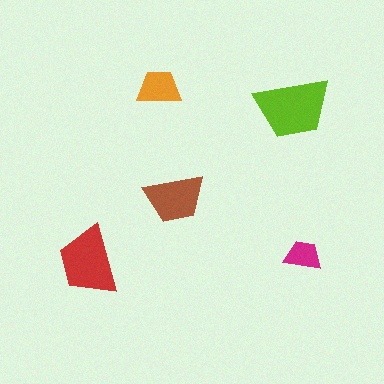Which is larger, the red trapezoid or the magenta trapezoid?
The red one.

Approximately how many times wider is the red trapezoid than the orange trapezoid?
About 1.5 times wider.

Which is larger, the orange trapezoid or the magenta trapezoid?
The orange one.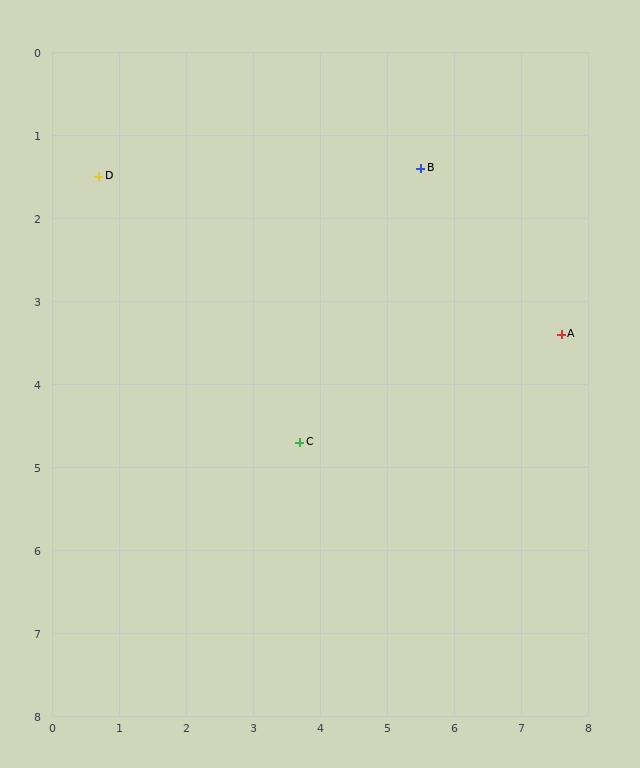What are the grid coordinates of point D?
Point D is at approximately (0.7, 1.5).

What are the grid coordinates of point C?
Point C is at approximately (3.7, 4.7).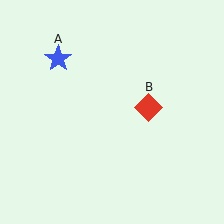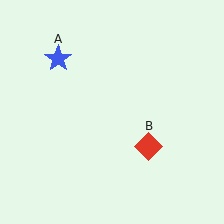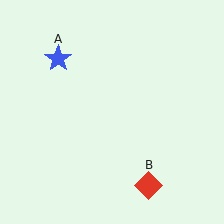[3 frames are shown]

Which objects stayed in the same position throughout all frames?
Blue star (object A) remained stationary.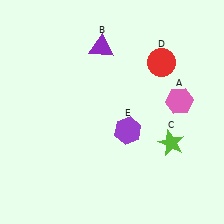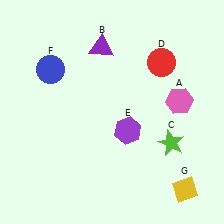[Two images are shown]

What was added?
A blue circle (F), a yellow diamond (G) were added in Image 2.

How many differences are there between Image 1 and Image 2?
There are 2 differences between the two images.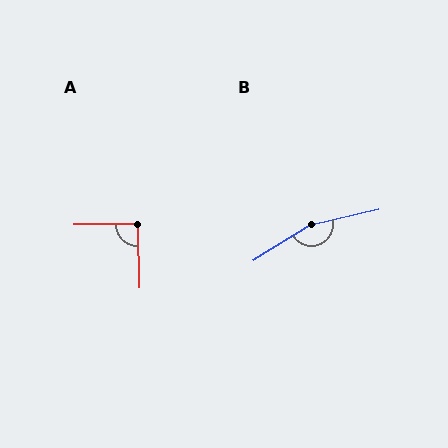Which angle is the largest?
B, at approximately 161 degrees.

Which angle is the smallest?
A, at approximately 91 degrees.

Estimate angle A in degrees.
Approximately 91 degrees.